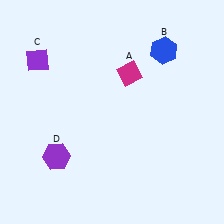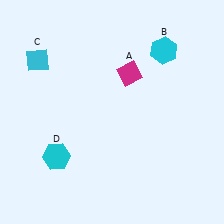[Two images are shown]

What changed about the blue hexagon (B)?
In Image 1, B is blue. In Image 2, it changed to cyan.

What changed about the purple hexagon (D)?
In Image 1, D is purple. In Image 2, it changed to cyan.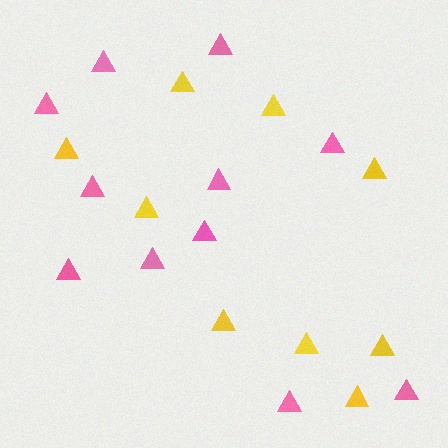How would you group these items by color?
There are 2 groups: one group of pink triangles (11) and one group of yellow triangles (9).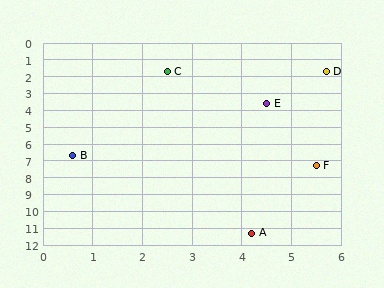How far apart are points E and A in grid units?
Points E and A are about 7.7 grid units apart.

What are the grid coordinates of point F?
Point F is at approximately (5.5, 7.3).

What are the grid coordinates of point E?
Point E is at approximately (4.5, 3.6).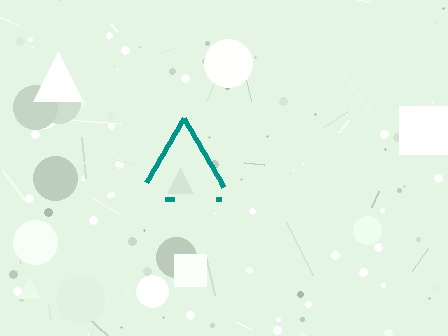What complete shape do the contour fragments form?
The contour fragments form a triangle.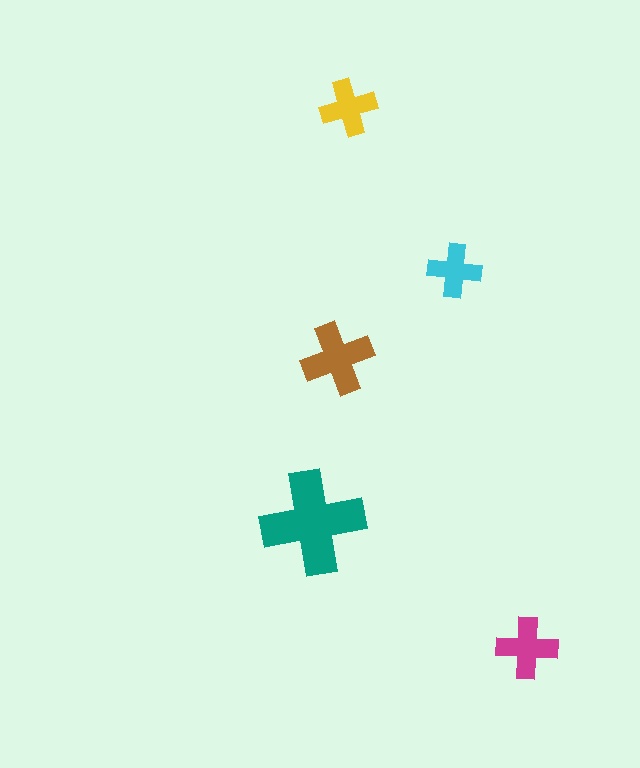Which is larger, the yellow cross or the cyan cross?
The yellow one.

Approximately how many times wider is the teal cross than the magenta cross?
About 1.5 times wider.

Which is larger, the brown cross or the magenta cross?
The brown one.